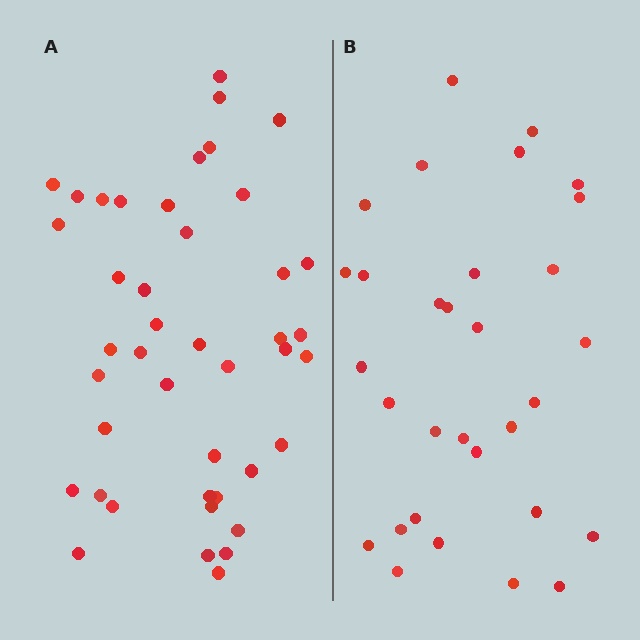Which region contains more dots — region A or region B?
Region A (the left region) has more dots.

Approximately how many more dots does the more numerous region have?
Region A has roughly 12 or so more dots than region B.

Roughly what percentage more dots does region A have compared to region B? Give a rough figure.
About 40% more.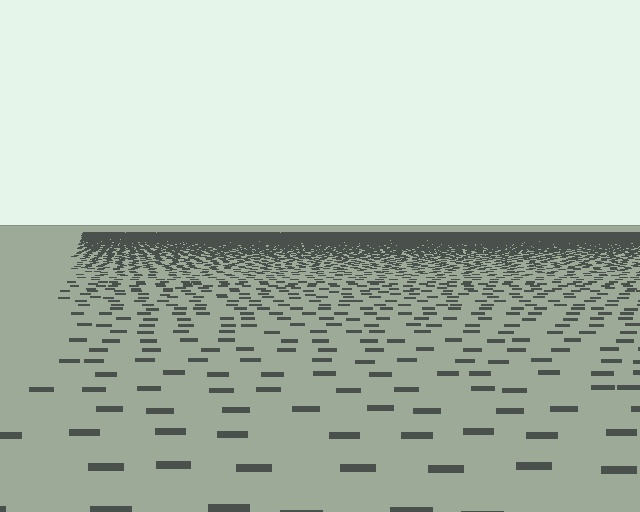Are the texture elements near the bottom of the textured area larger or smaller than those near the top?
Larger. Near the bottom, elements are closer to the viewer and appear at a bigger on-screen size.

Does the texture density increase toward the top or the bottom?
Density increases toward the top.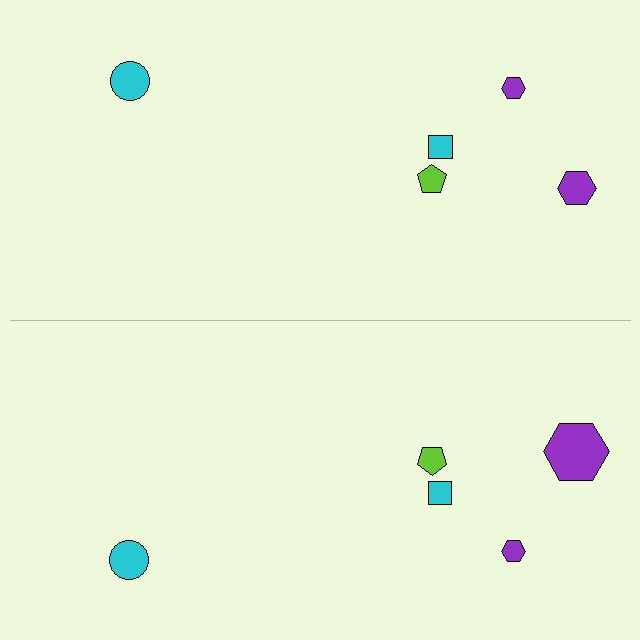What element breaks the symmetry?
The purple hexagon on the bottom side has a different size than its mirror counterpart.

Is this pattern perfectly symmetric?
No, the pattern is not perfectly symmetric. The purple hexagon on the bottom side has a different size than its mirror counterpart.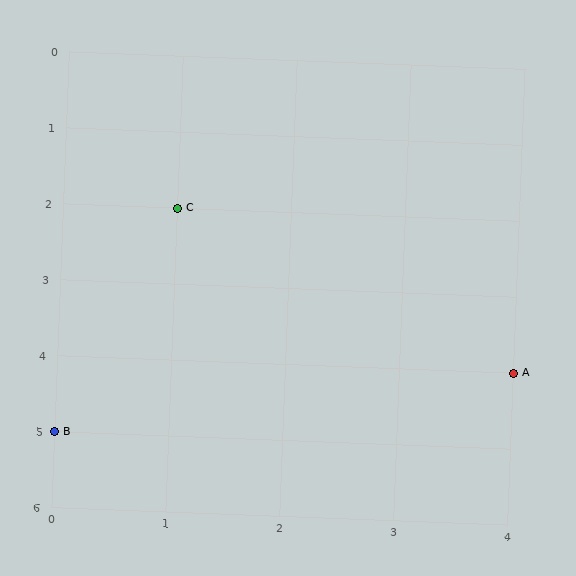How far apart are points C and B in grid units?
Points C and B are 1 column and 3 rows apart (about 3.2 grid units diagonally).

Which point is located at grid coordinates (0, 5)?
Point B is at (0, 5).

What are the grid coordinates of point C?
Point C is at grid coordinates (1, 2).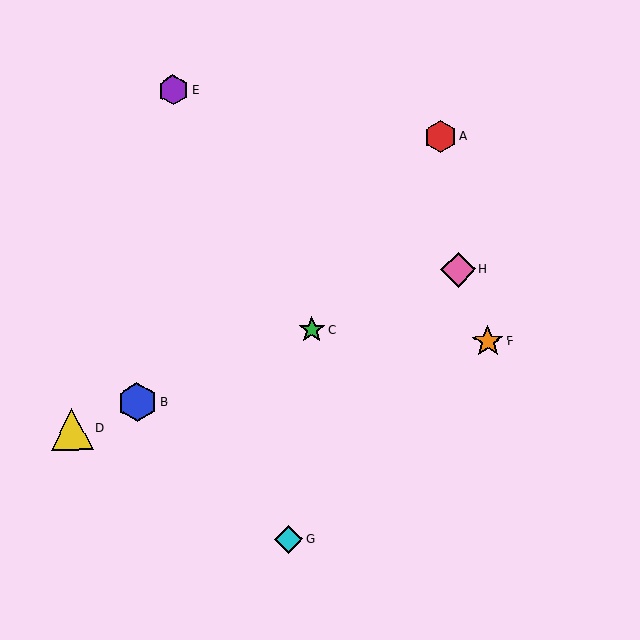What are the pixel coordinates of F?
Object F is at (488, 342).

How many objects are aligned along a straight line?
4 objects (B, C, D, H) are aligned along a straight line.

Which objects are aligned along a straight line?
Objects B, C, D, H are aligned along a straight line.